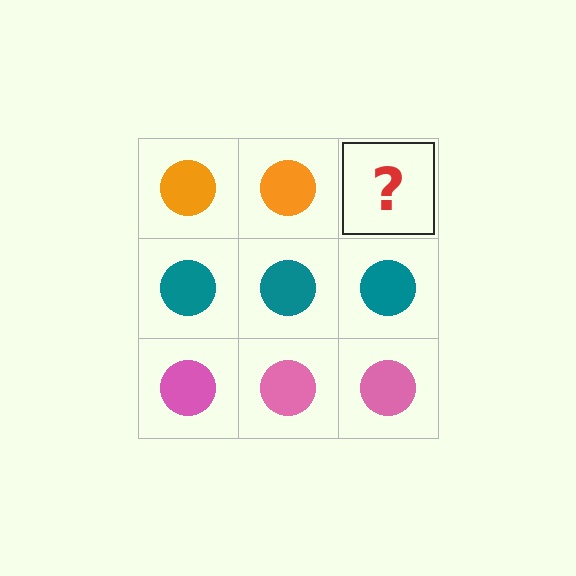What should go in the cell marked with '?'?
The missing cell should contain an orange circle.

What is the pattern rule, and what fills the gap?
The rule is that each row has a consistent color. The gap should be filled with an orange circle.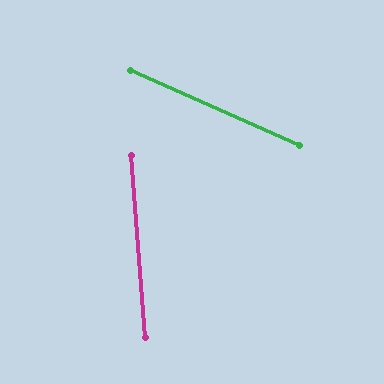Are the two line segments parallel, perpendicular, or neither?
Neither parallel nor perpendicular — they differ by about 62°.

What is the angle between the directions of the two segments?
Approximately 62 degrees.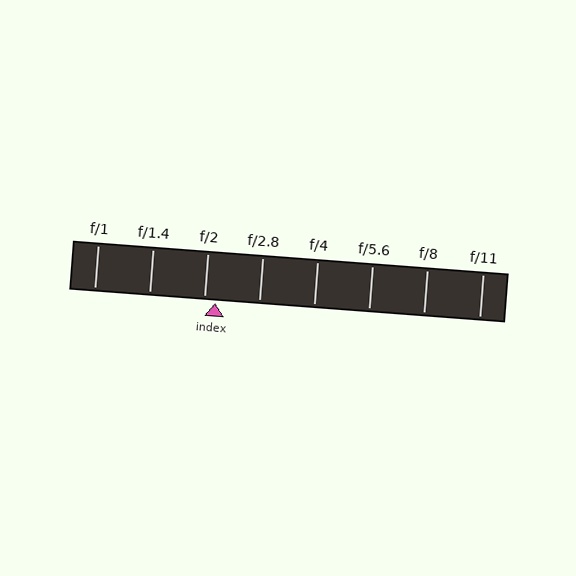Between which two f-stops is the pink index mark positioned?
The index mark is between f/2 and f/2.8.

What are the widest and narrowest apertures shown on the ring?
The widest aperture shown is f/1 and the narrowest is f/11.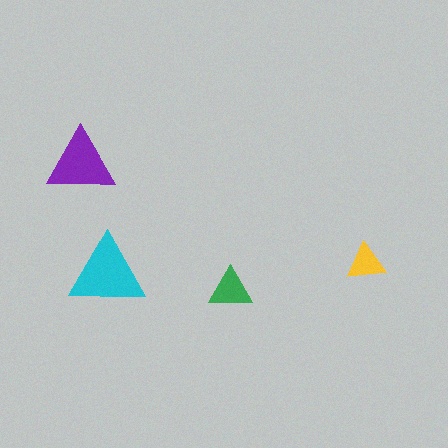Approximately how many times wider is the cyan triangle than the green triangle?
About 1.5 times wider.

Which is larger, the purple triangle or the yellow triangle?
The purple one.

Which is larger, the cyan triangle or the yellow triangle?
The cyan one.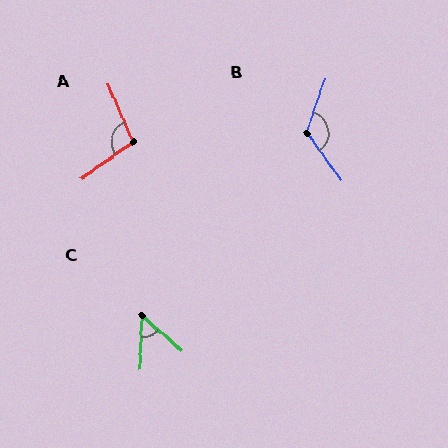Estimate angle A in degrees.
Approximately 102 degrees.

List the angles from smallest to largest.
C (50°), A (102°), B (125°).